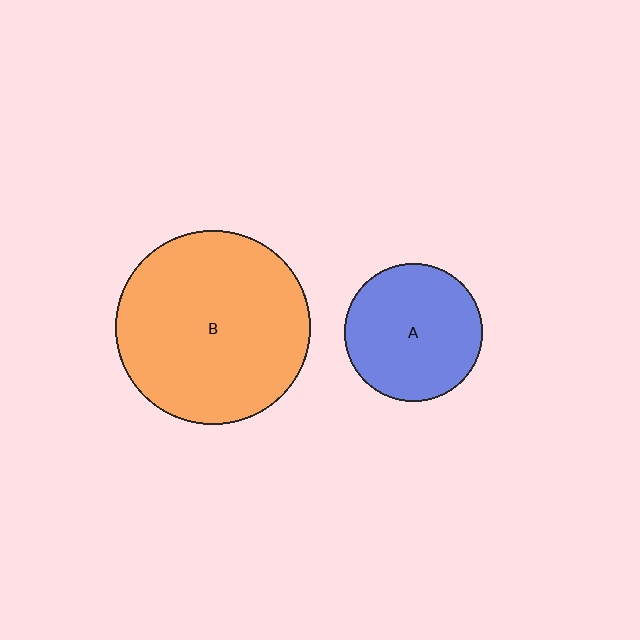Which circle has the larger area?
Circle B (orange).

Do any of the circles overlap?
No, none of the circles overlap.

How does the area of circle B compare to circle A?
Approximately 2.0 times.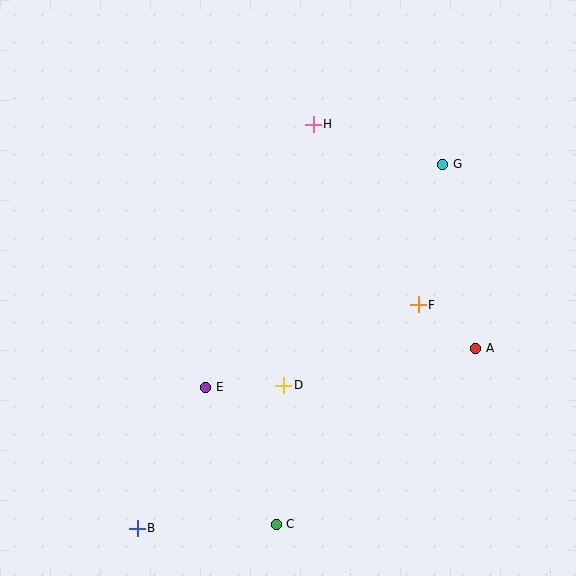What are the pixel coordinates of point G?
Point G is at (443, 164).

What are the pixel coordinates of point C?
Point C is at (276, 524).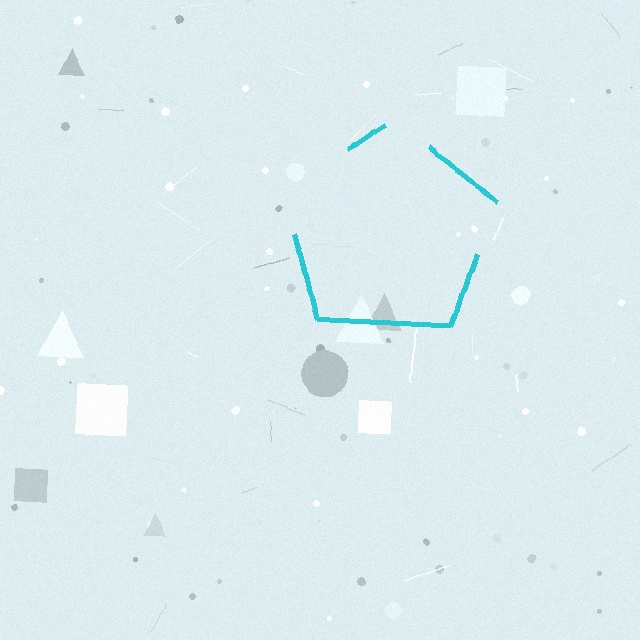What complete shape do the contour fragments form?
The contour fragments form a pentagon.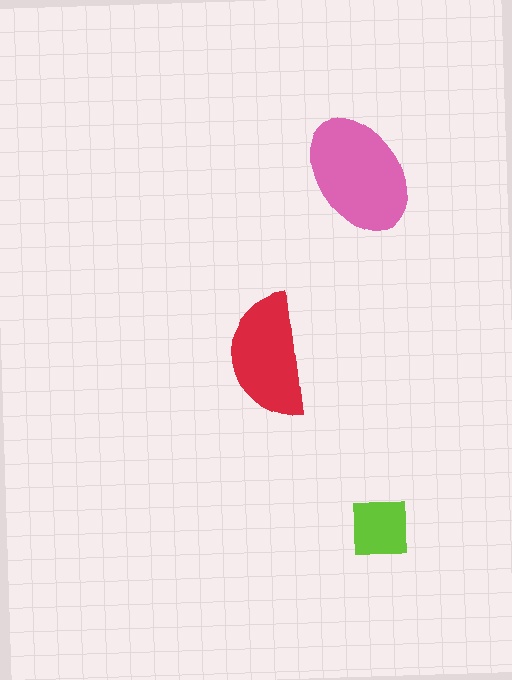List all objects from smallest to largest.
The lime square, the red semicircle, the pink ellipse.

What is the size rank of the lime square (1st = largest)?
3rd.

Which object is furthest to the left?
The red semicircle is leftmost.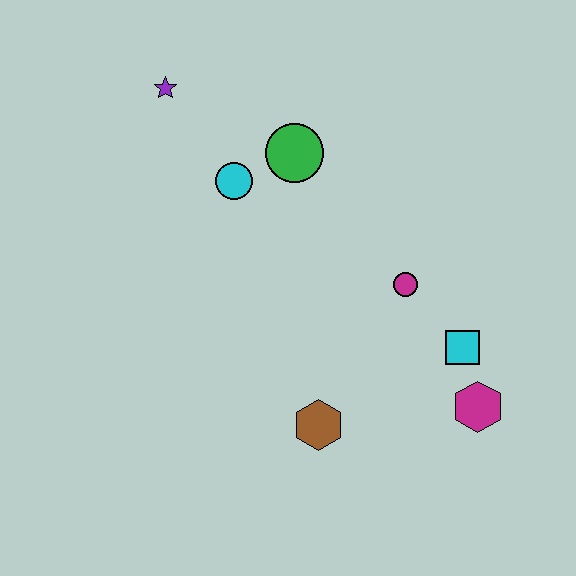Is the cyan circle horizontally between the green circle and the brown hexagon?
No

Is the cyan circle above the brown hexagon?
Yes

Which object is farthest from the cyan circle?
The magenta hexagon is farthest from the cyan circle.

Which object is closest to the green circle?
The cyan circle is closest to the green circle.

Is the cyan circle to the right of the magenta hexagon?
No